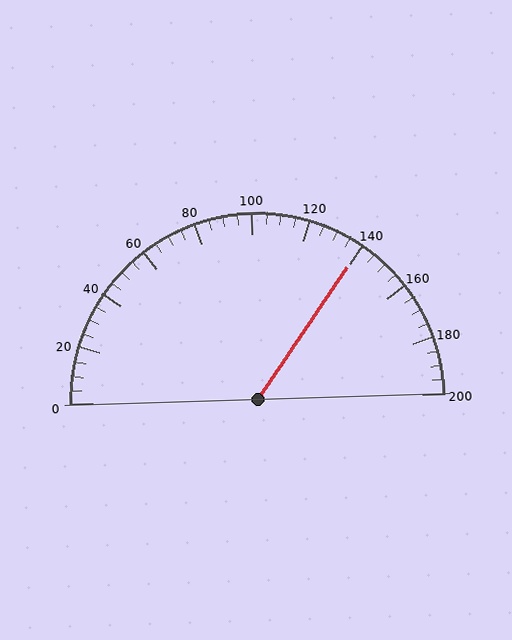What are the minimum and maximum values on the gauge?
The gauge ranges from 0 to 200.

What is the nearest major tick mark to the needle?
The nearest major tick mark is 140.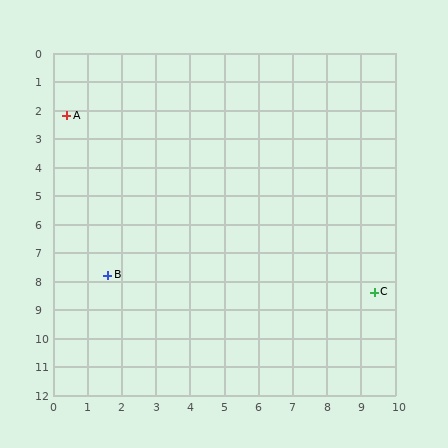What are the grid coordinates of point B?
Point B is at approximately (1.6, 7.8).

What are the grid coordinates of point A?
Point A is at approximately (0.4, 2.2).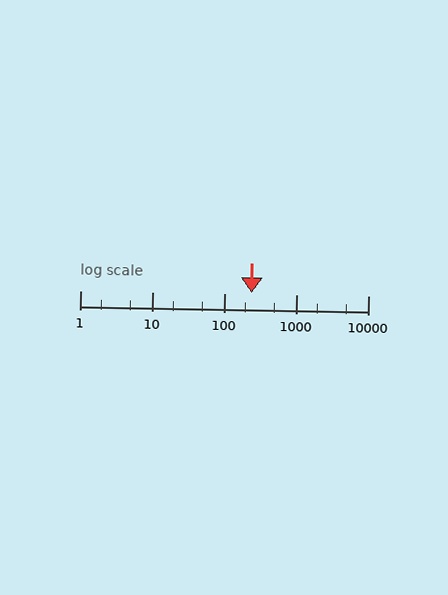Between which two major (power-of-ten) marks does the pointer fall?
The pointer is between 100 and 1000.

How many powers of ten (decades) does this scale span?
The scale spans 4 decades, from 1 to 10000.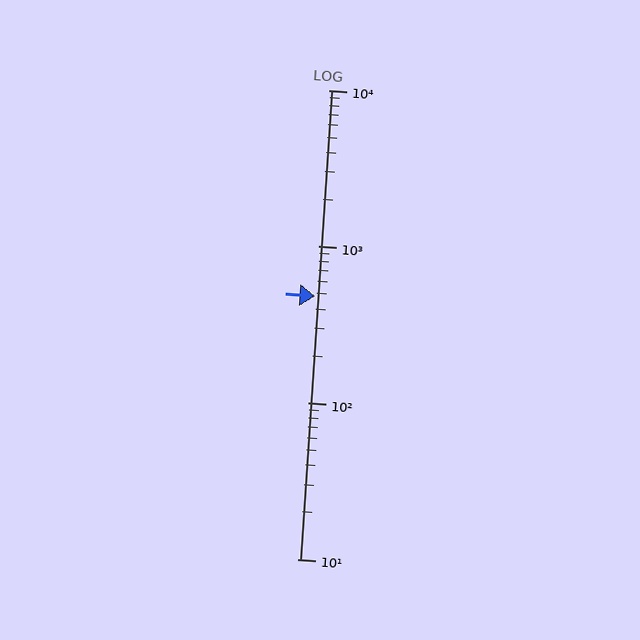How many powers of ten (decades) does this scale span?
The scale spans 3 decades, from 10 to 10000.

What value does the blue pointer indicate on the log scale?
The pointer indicates approximately 480.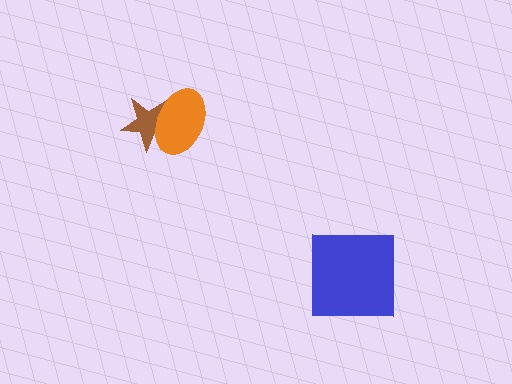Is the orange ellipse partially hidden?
No, no other shape covers it.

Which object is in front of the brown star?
The orange ellipse is in front of the brown star.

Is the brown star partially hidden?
Yes, it is partially covered by another shape.